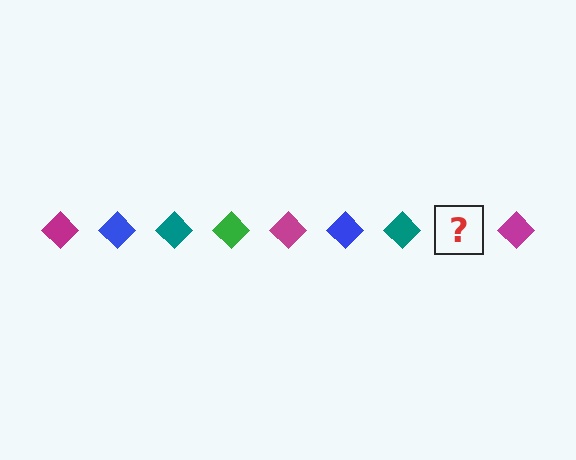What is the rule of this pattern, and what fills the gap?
The rule is that the pattern cycles through magenta, blue, teal, green diamonds. The gap should be filled with a green diamond.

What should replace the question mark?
The question mark should be replaced with a green diamond.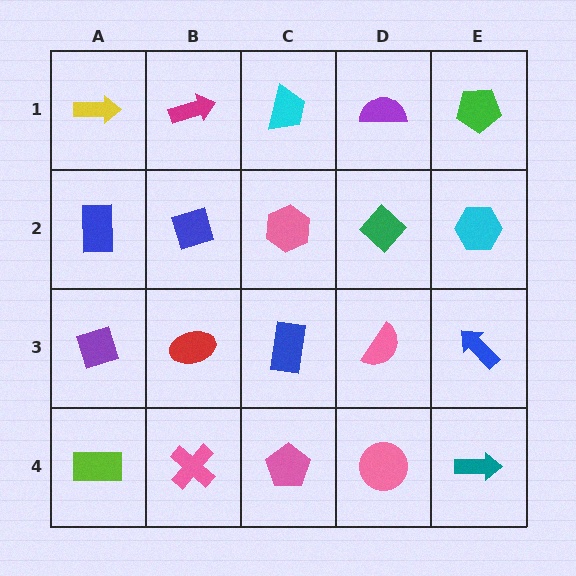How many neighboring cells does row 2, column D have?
4.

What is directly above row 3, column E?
A cyan hexagon.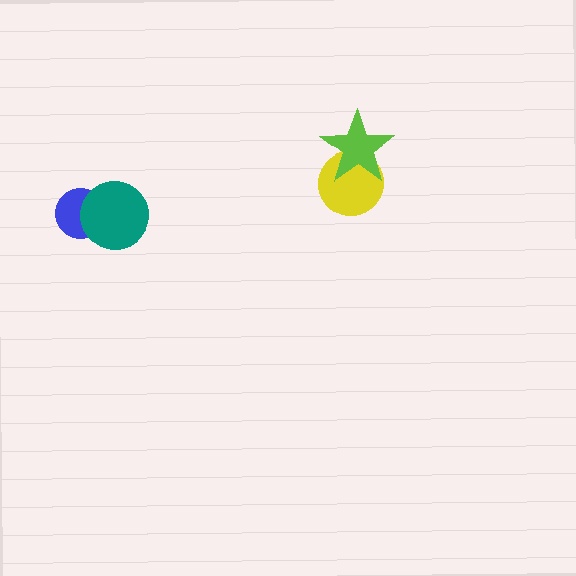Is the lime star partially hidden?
No, no other shape covers it.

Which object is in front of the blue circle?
The teal circle is in front of the blue circle.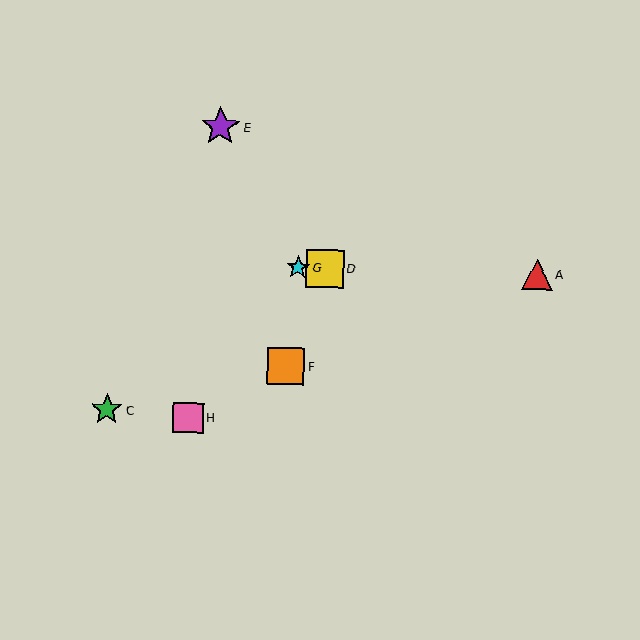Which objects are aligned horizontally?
Objects A, B, D, G are aligned horizontally.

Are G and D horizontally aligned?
Yes, both are at y≈268.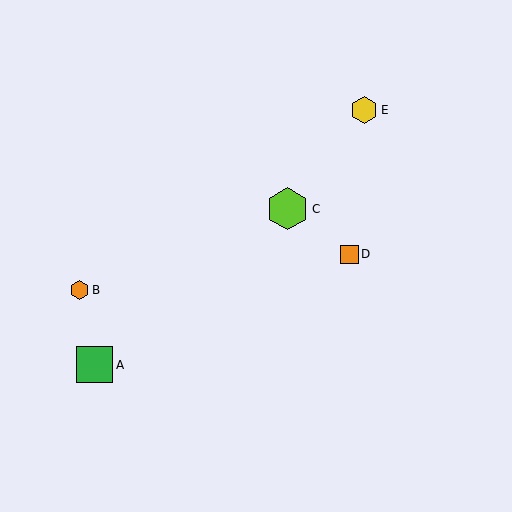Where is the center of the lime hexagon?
The center of the lime hexagon is at (288, 209).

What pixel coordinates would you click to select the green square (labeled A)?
Click at (95, 365) to select the green square A.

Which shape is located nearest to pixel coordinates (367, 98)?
The yellow hexagon (labeled E) at (364, 110) is nearest to that location.